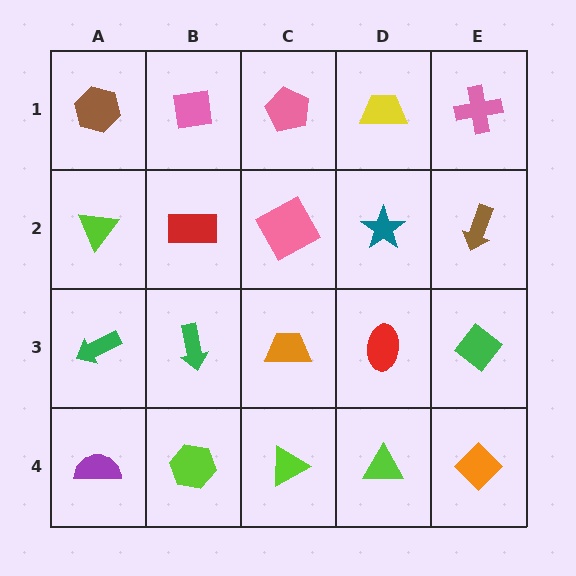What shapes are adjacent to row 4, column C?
An orange trapezoid (row 3, column C), a lime hexagon (row 4, column B), a lime triangle (row 4, column D).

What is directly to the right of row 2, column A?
A red rectangle.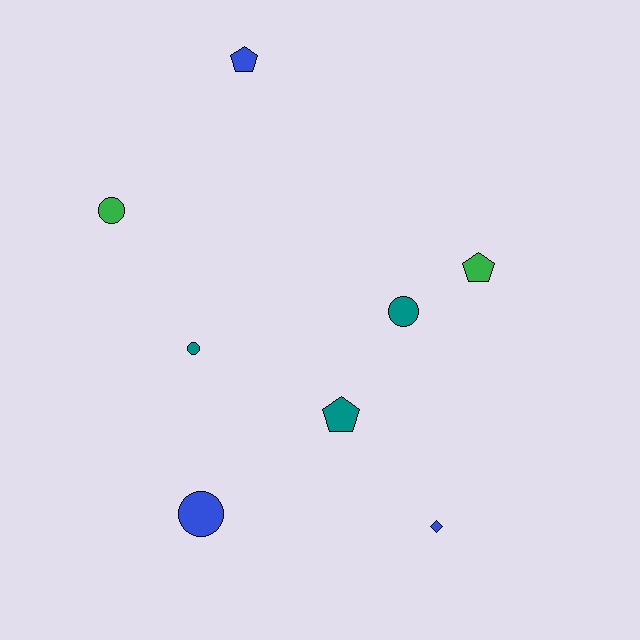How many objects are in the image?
There are 8 objects.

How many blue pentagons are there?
There is 1 blue pentagon.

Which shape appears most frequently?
Circle, with 4 objects.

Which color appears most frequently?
Blue, with 3 objects.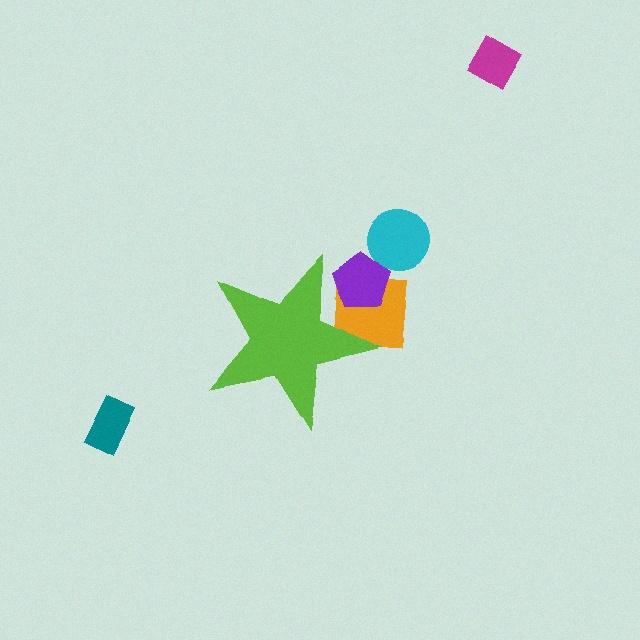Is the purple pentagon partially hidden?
Yes, the purple pentagon is partially hidden behind the lime star.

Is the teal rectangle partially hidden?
No, the teal rectangle is fully visible.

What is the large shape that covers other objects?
A lime star.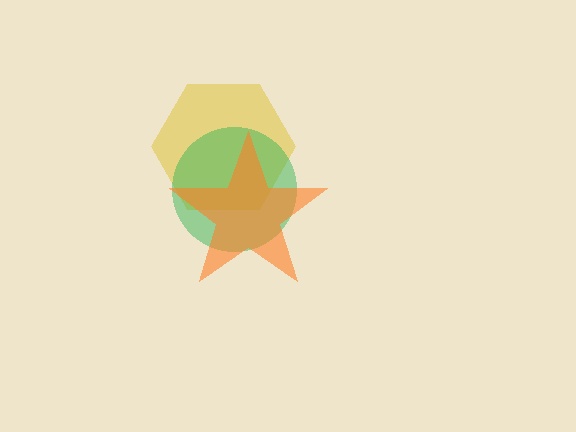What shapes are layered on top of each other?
The layered shapes are: a yellow hexagon, a green circle, an orange star.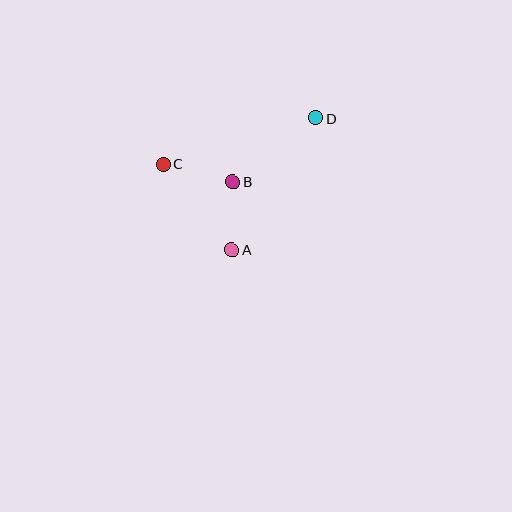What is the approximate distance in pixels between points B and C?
The distance between B and C is approximately 72 pixels.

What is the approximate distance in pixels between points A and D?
The distance between A and D is approximately 156 pixels.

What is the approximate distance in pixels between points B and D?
The distance between B and D is approximately 105 pixels.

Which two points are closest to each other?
Points A and B are closest to each other.